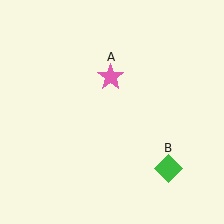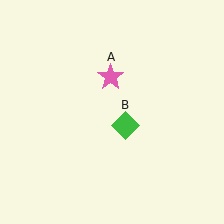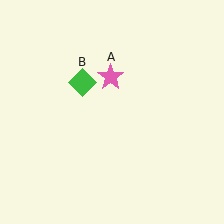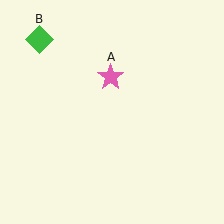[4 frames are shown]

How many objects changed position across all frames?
1 object changed position: green diamond (object B).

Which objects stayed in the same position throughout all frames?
Pink star (object A) remained stationary.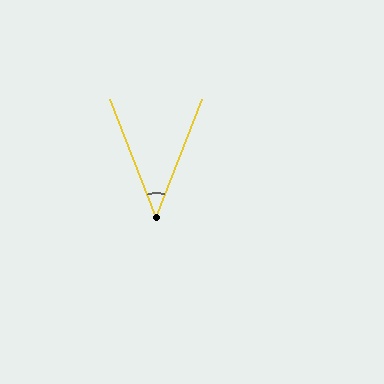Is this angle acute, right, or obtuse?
It is acute.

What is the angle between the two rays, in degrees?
Approximately 42 degrees.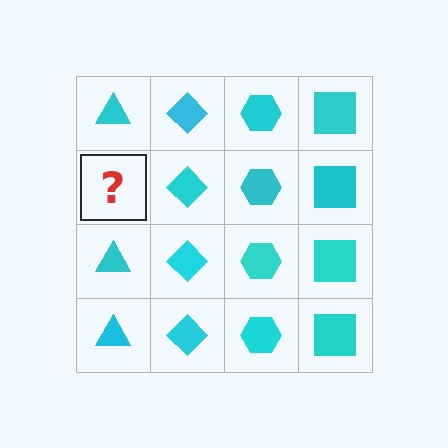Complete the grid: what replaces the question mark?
The question mark should be replaced with a cyan triangle.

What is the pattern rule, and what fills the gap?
The rule is that each column has a consistent shape. The gap should be filled with a cyan triangle.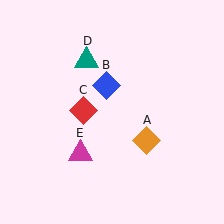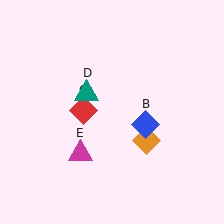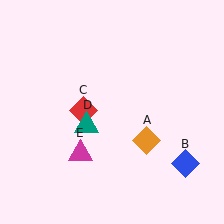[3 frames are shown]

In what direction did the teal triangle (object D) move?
The teal triangle (object D) moved down.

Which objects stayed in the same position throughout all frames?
Orange diamond (object A) and red diamond (object C) and magenta triangle (object E) remained stationary.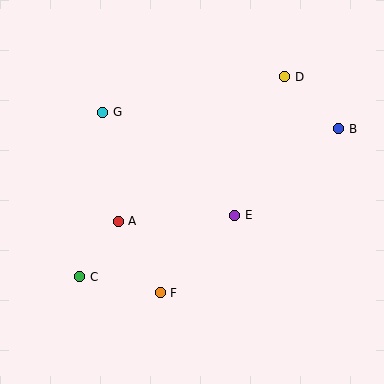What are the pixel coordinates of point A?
Point A is at (118, 221).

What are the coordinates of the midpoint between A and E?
The midpoint between A and E is at (176, 218).